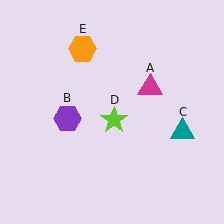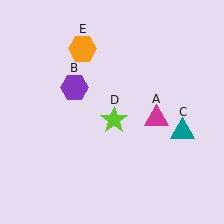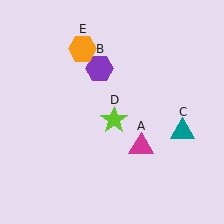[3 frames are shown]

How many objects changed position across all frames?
2 objects changed position: magenta triangle (object A), purple hexagon (object B).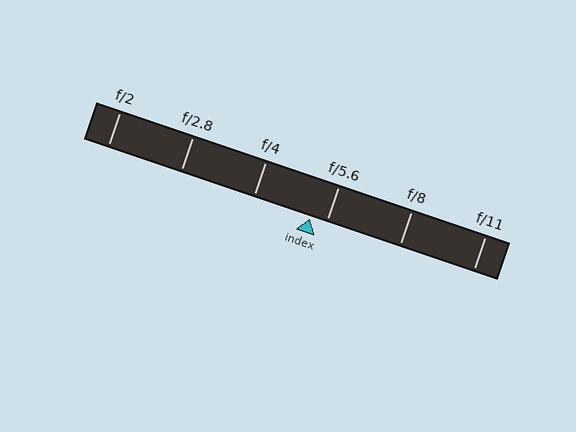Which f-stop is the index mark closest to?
The index mark is closest to f/5.6.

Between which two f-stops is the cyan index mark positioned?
The index mark is between f/4 and f/5.6.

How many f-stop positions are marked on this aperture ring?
There are 6 f-stop positions marked.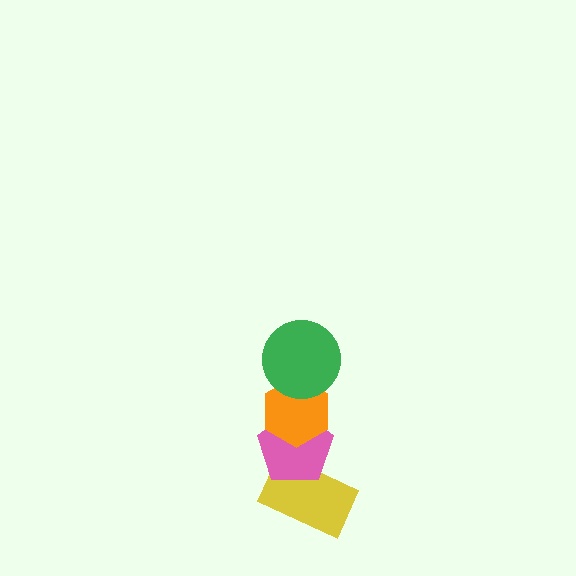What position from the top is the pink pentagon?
The pink pentagon is 3rd from the top.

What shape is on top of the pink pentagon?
The orange hexagon is on top of the pink pentagon.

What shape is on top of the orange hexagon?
The green circle is on top of the orange hexagon.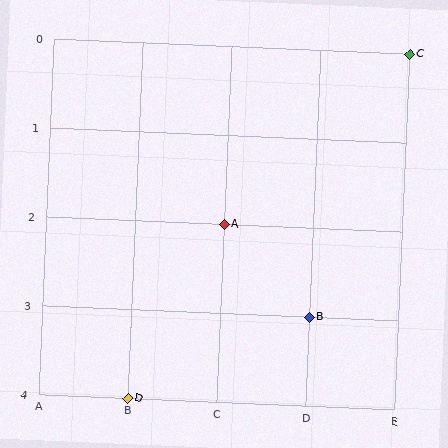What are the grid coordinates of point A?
Point A is at grid coordinates (C, 2).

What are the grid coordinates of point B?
Point B is at grid coordinates (D, 3).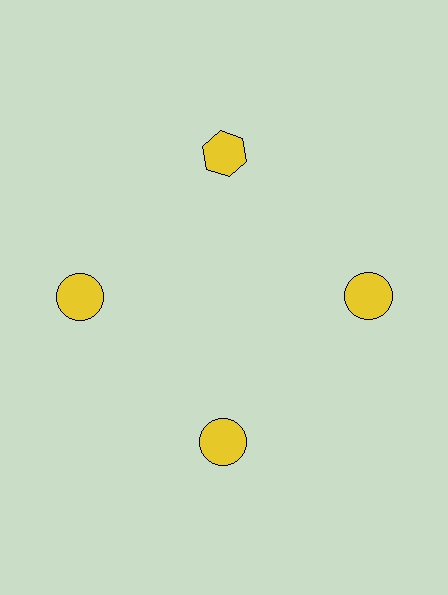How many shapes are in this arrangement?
There are 4 shapes arranged in a ring pattern.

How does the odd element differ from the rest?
It has a different shape: hexagon instead of circle.